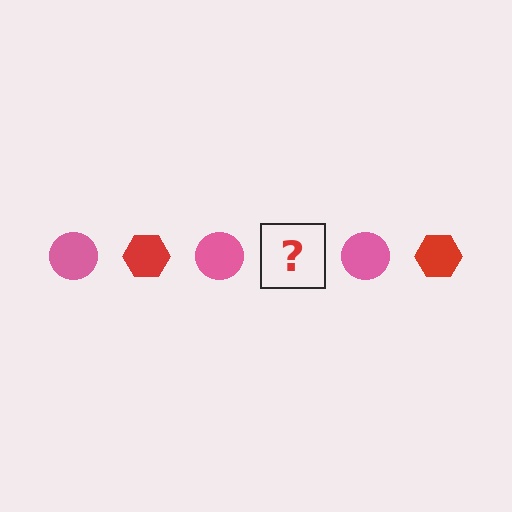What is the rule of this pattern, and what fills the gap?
The rule is that the pattern alternates between pink circle and red hexagon. The gap should be filled with a red hexagon.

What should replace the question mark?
The question mark should be replaced with a red hexagon.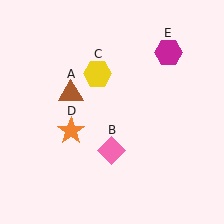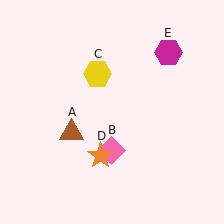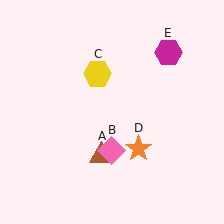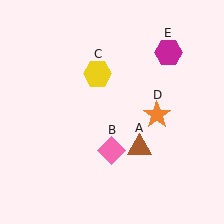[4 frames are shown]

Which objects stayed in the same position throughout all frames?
Pink diamond (object B) and yellow hexagon (object C) and magenta hexagon (object E) remained stationary.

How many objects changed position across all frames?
2 objects changed position: brown triangle (object A), orange star (object D).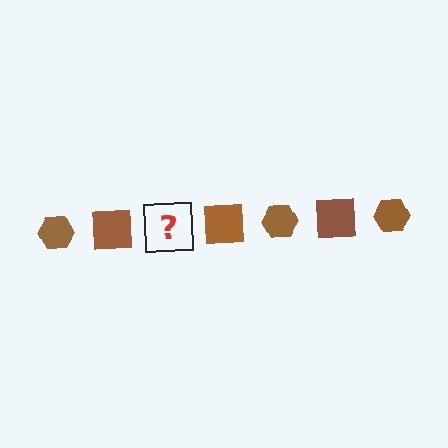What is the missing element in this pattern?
The missing element is a brown hexagon.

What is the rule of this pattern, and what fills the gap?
The rule is that the pattern cycles through hexagon, square shapes in brown. The gap should be filled with a brown hexagon.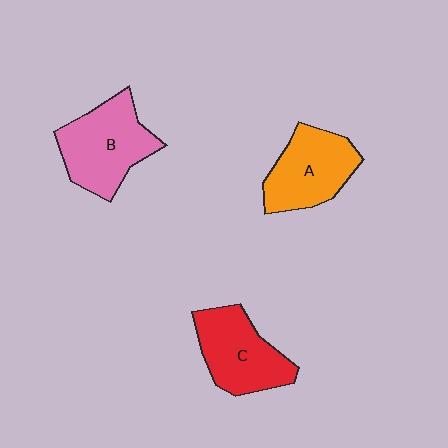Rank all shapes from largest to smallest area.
From largest to smallest: B (pink), C (red), A (orange).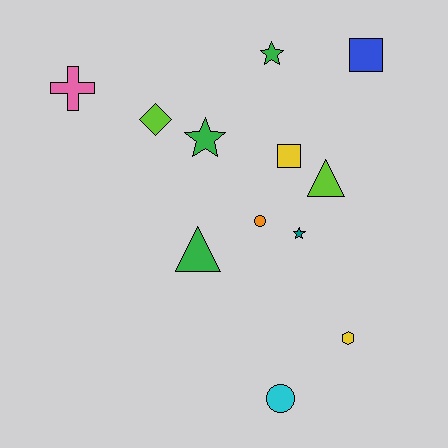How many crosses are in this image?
There is 1 cross.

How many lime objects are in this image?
There are 2 lime objects.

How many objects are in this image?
There are 12 objects.